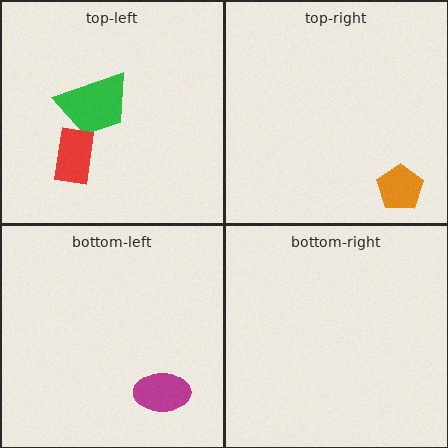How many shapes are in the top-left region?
2.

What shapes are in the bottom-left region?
The magenta ellipse.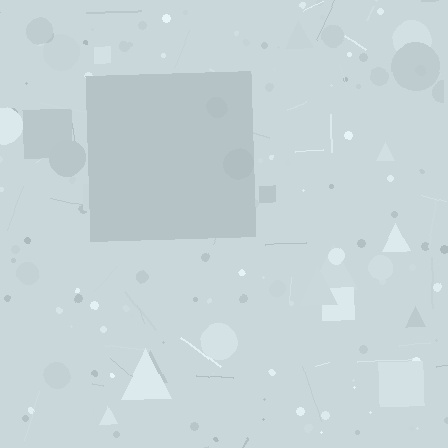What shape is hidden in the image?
A square is hidden in the image.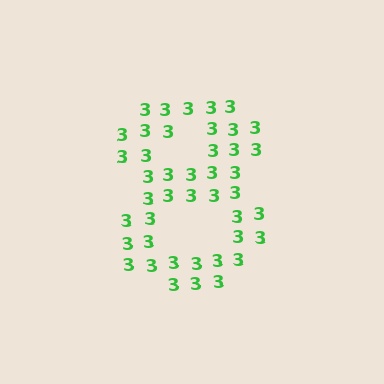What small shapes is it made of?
It is made of small digit 3's.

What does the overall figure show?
The overall figure shows the digit 8.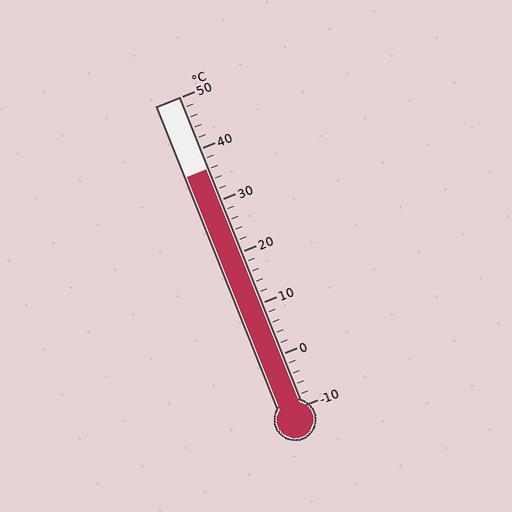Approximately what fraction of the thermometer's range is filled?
The thermometer is filled to approximately 75% of its range.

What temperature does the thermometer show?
The thermometer shows approximately 36°C.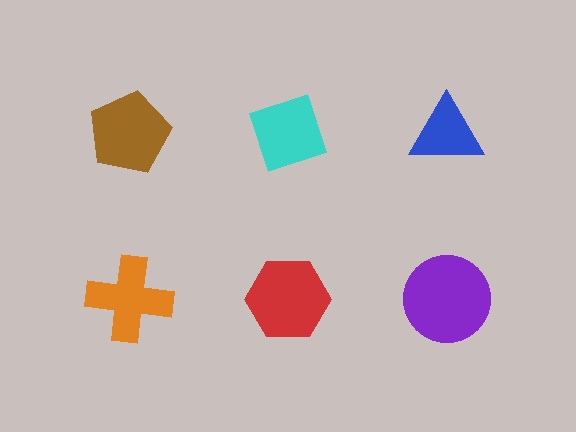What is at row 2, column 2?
A red hexagon.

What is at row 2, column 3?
A purple circle.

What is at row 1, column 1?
A brown pentagon.